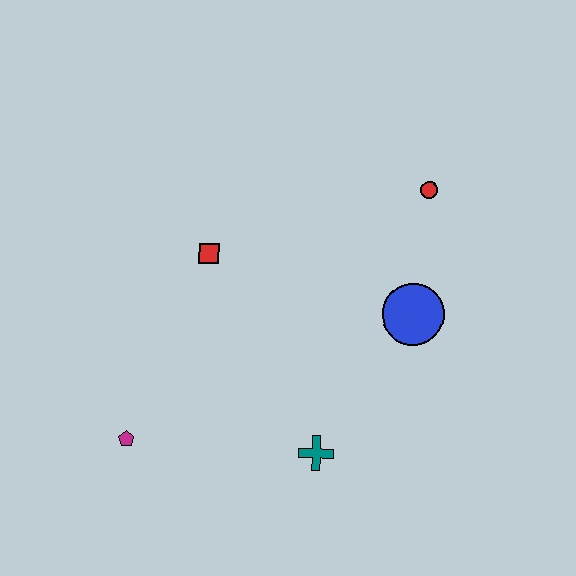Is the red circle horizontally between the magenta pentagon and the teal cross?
No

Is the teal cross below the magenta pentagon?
Yes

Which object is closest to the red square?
The magenta pentagon is closest to the red square.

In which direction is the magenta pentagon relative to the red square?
The magenta pentagon is below the red square.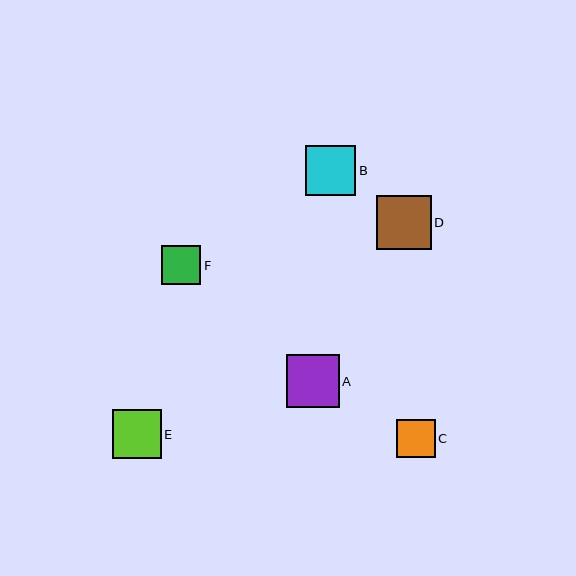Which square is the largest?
Square D is the largest with a size of approximately 55 pixels.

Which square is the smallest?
Square C is the smallest with a size of approximately 38 pixels.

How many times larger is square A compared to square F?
Square A is approximately 1.3 times the size of square F.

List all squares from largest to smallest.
From largest to smallest: D, A, B, E, F, C.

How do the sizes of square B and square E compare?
Square B and square E are approximately the same size.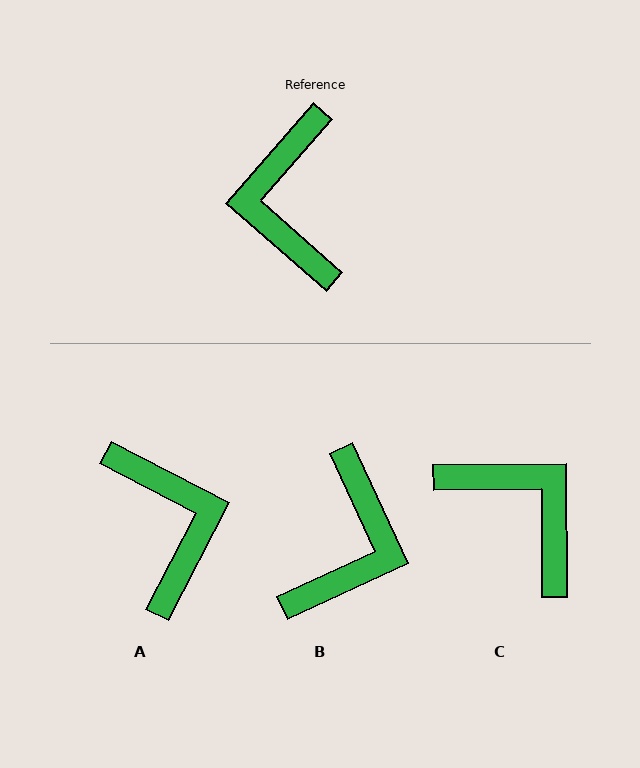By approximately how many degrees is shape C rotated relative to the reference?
Approximately 138 degrees clockwise.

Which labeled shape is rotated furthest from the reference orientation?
A, about 166 degrees away.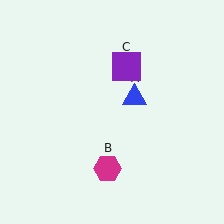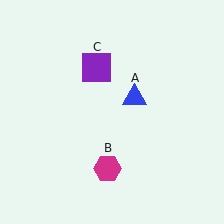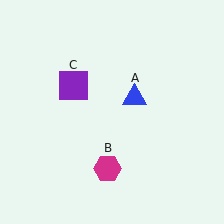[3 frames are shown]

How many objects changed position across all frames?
1 object changed position: purple square (object C).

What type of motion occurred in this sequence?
The purple square (object C) rotated counterclockwise around the center of the scene.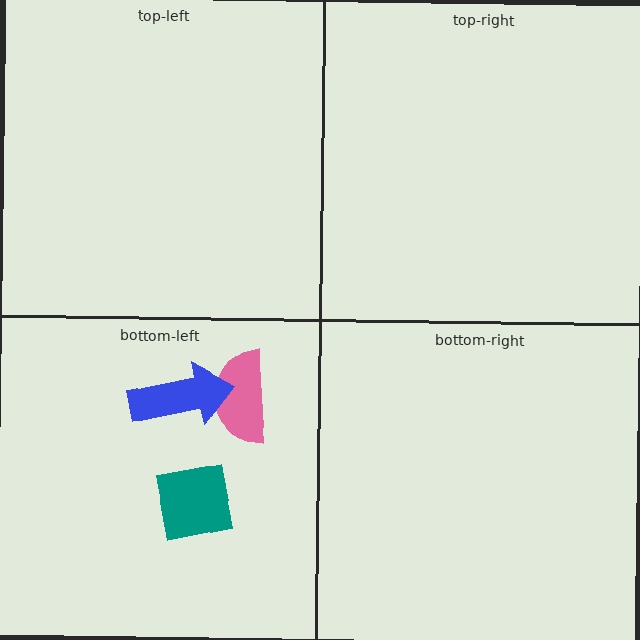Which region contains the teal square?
The bottom-left region.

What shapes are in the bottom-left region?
The teal square, the pink semicircle, the blue arrow.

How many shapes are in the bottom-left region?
3.